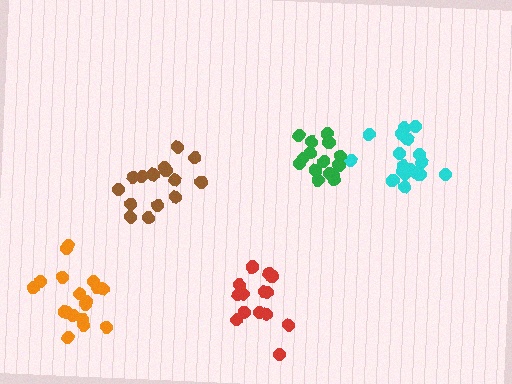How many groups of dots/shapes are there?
There are 5 groups.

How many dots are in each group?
Group 1: 14 dots, Group 2: 19 dots, Group 3: 17 dots, Group 4: 15 dots, Group 5: 18 dots (83 total).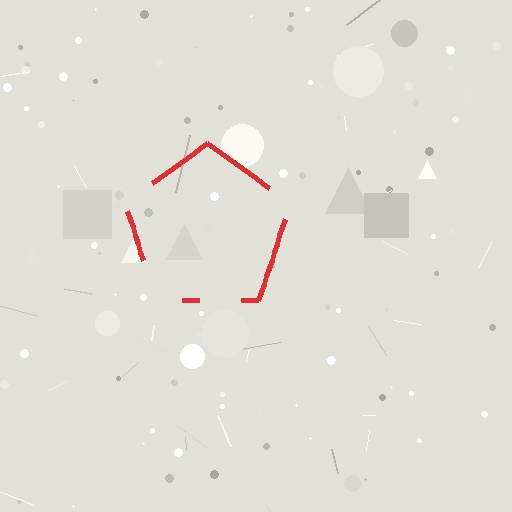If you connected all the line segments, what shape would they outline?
They would outline a pentagon.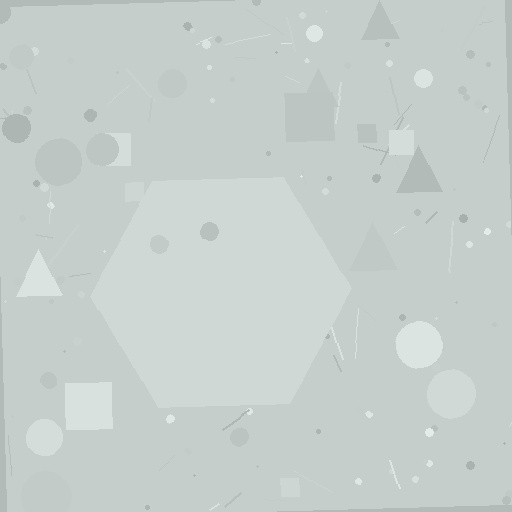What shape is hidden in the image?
A hexagon is hidden in the image.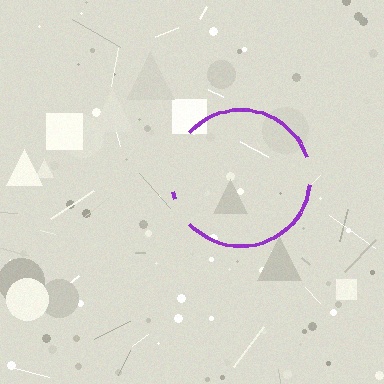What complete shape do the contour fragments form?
The contour fragments form a circle.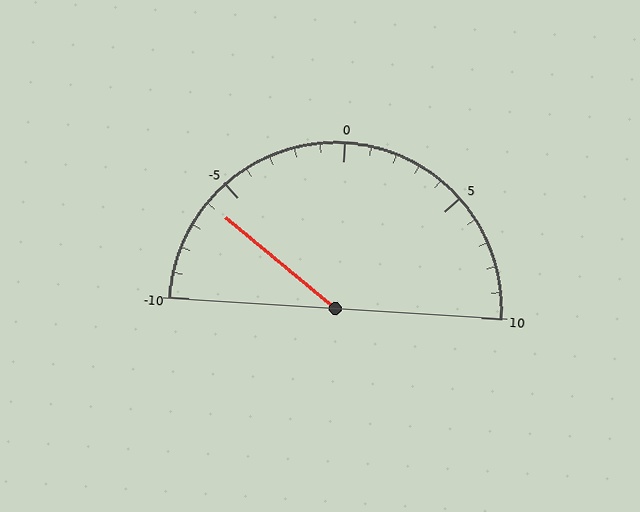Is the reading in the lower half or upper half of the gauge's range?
The reading is in the lower half of the range (-10 to 10).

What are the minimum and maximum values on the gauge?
The gauge ranges from -10 to 10.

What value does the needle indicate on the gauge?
The needle indicates approximately -6.